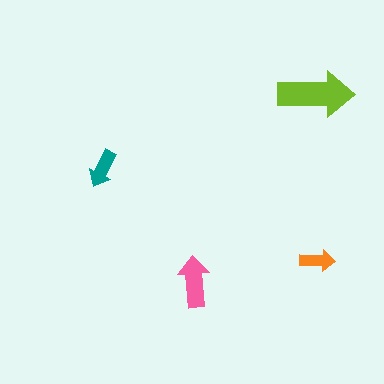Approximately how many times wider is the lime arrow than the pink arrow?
About 1.5 times wider.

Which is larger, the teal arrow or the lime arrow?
The lime one.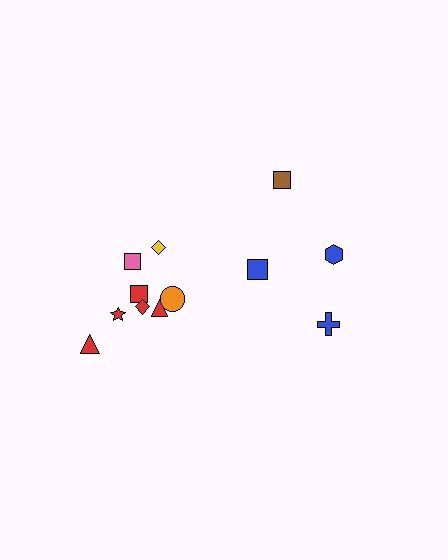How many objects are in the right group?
There are 4 objects.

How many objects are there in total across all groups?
There are 12 objects.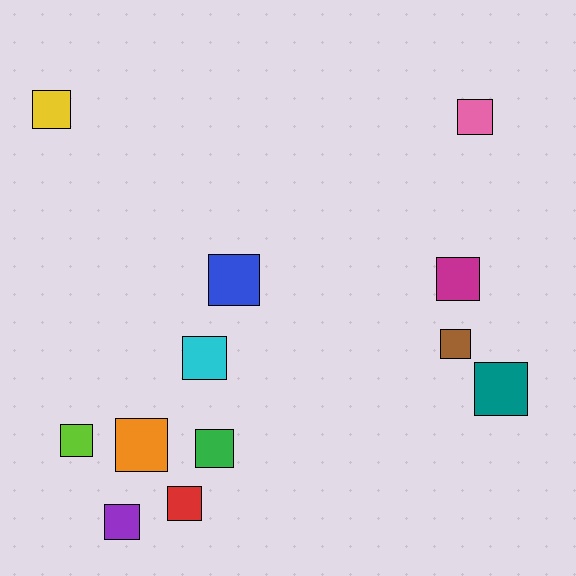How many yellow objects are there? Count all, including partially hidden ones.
There is 1 yellow object.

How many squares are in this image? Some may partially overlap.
There are 12 squares.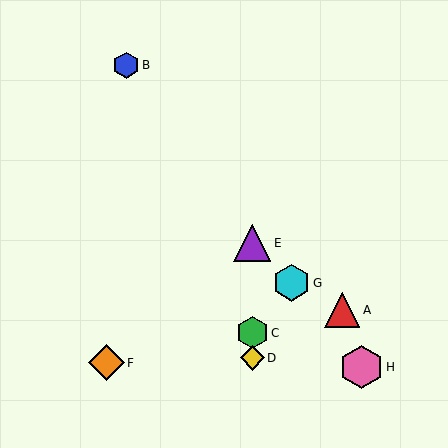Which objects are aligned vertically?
Objects C, D, E are aligned vertically.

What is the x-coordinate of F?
Object F is at x≈107.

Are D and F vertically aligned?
No, D is at x≈252 and F is at x≈107.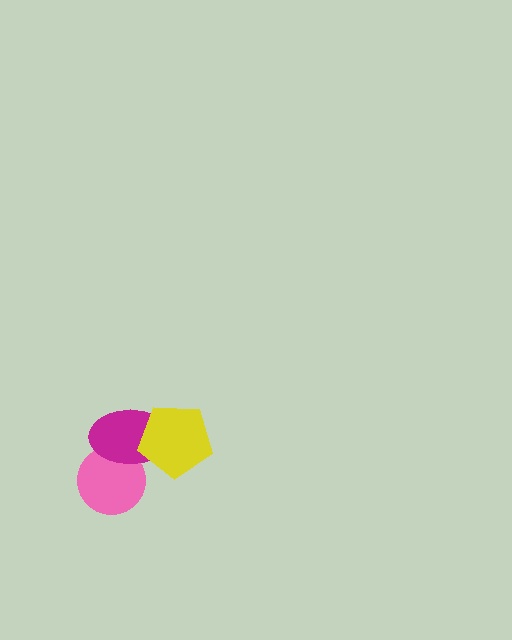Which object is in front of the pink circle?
The magenta ellipse is in front of the pink circle.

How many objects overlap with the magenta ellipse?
2 objects overlap with the magenta ellipse.